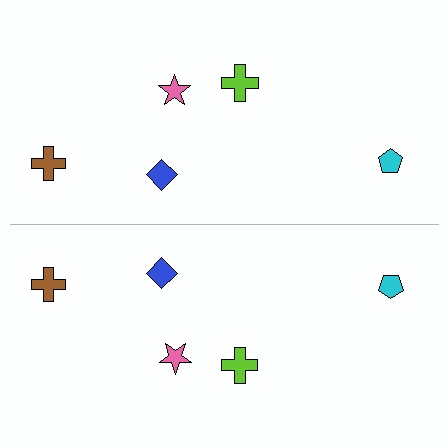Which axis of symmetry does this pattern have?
The pattern has a horizontal axis of symmetry running through the center of the image.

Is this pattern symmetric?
Yes, this pattern has bilateral (reflection) symmetry.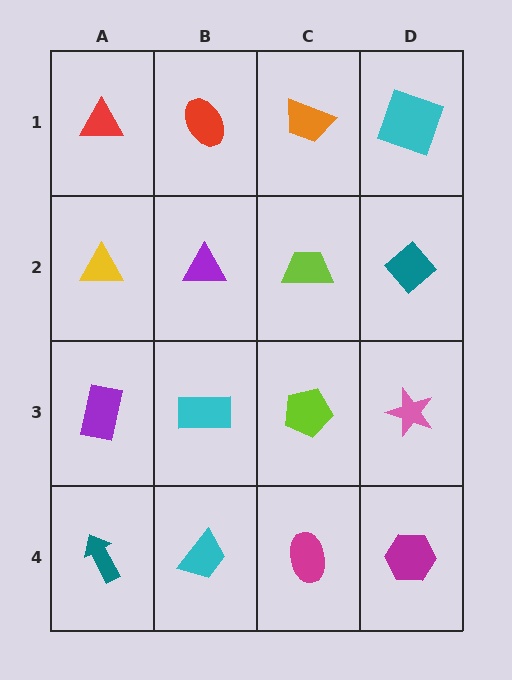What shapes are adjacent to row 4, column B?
A cyan rectangle (row 3, column B), a teal arrow (row 4, column A), a magenta ellipse (row 4, column C).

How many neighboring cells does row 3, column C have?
4.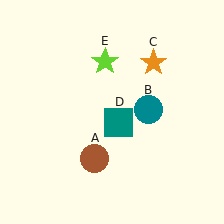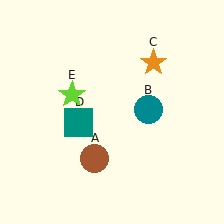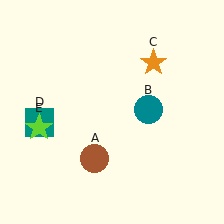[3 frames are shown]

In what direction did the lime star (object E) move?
The lime star (object E) moved down and to the left.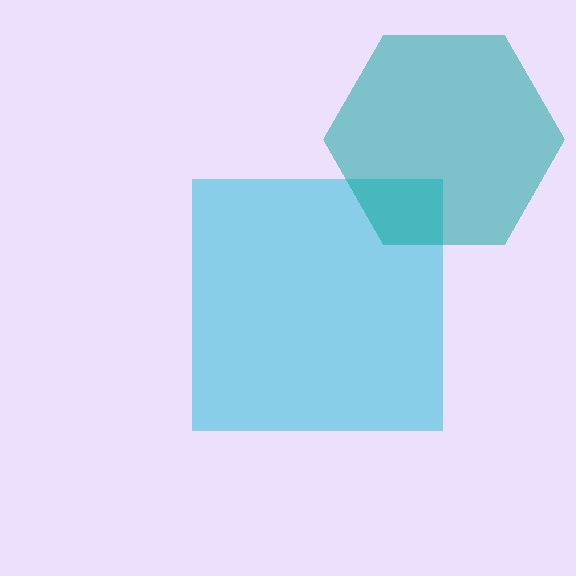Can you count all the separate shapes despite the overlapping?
Yes, there are 2 separate shapes.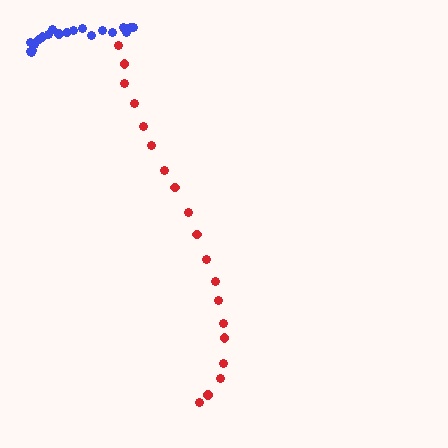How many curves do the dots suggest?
There are 2 distinct paths.